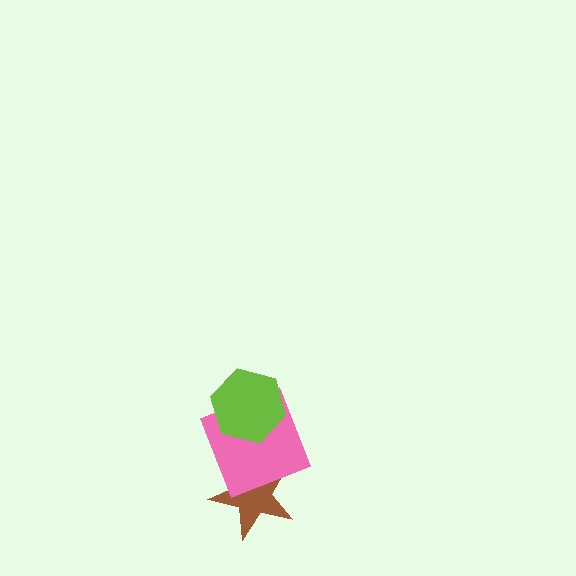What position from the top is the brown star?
The brown star is 3rd from the top.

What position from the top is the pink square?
The pink square is 2nd from the top.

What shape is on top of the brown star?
The pink square is on top of the brown star.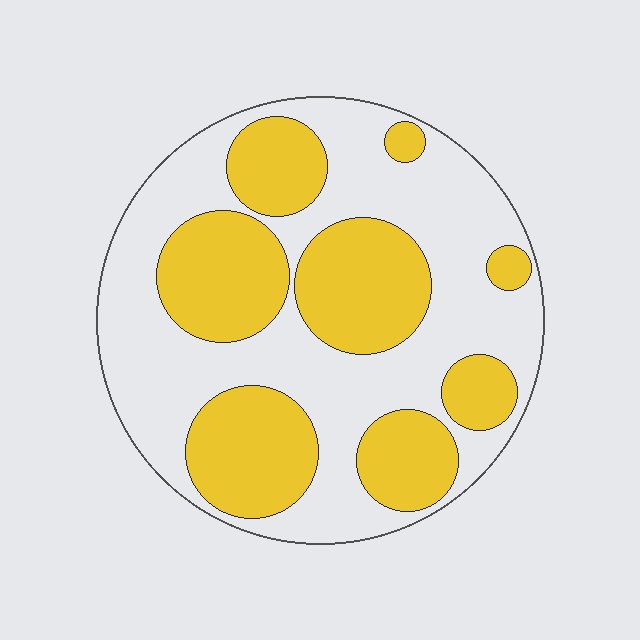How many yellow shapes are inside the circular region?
8.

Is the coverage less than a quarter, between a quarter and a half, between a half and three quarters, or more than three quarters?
Between a quarter and a half.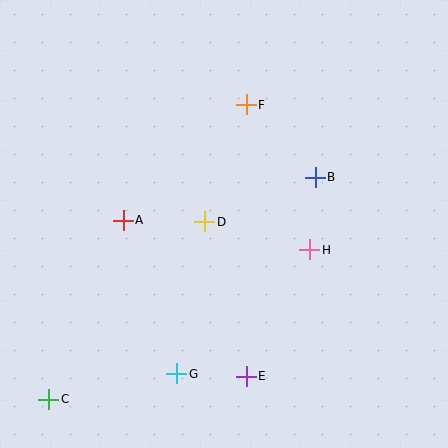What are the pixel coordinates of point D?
Point D is at (205, 222).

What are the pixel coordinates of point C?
Point C is at (49, 399).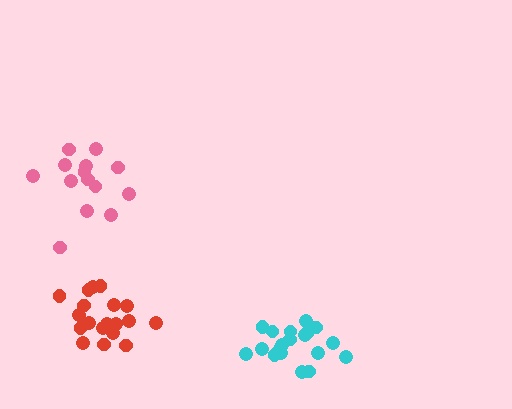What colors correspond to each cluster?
The clusters are colored: pink, cyan, red.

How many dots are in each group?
Group 1: 14 dots, Group 2: 19 dots, Group 3: 20 dots (53 total).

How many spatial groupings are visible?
There are 3 spatial groupings.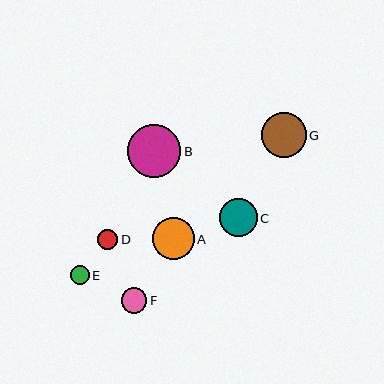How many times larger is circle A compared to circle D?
Circle A is approximately 2.1 times the size of circle D.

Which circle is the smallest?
Circle E is the smallest with a size of approximately 19 pixels.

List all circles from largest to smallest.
From largest to smallest: B, G, A, C, F, D, E.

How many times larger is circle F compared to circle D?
Circle F is approximately 1.3 times the size of circle D.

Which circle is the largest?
Circle B is the largest with a size of approximately 53 pixels.